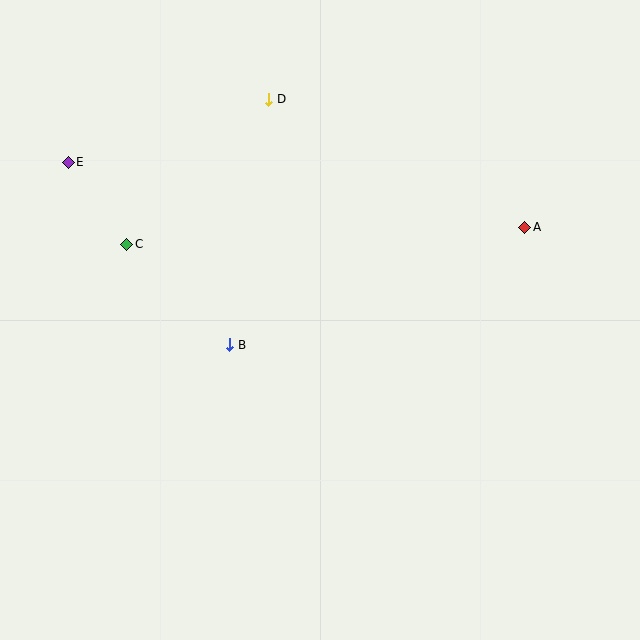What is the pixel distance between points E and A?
The distance between E and A is 461 pixels.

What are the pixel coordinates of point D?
Point D is at (269, 99).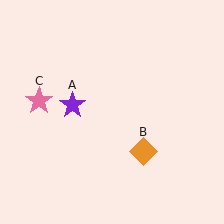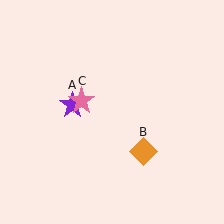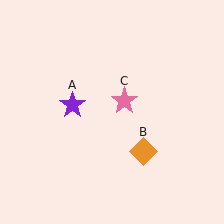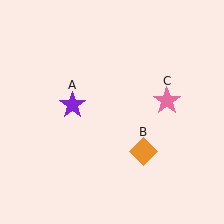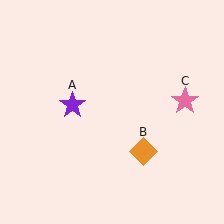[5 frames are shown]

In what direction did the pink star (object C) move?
The pink star (object C) moved right.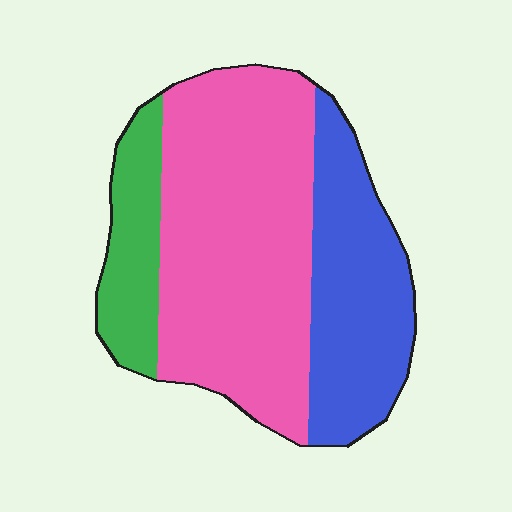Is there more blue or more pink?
Pink.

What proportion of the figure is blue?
Blue covers 29% of the figure.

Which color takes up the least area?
Green, at roughly 15%.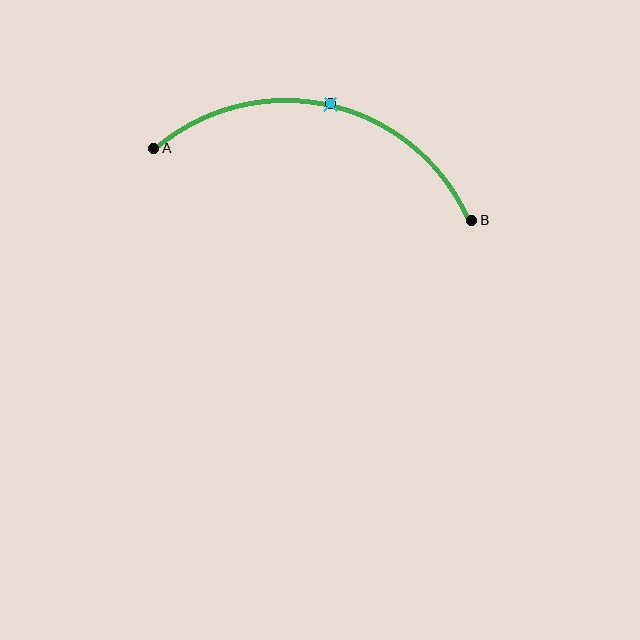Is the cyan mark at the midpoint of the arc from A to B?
Yes. The cyan mark lies on the arc at equal arc-length from both A and B — it is the arc midpoint.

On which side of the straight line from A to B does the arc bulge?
The arc bulges above the straight line connecting A and B.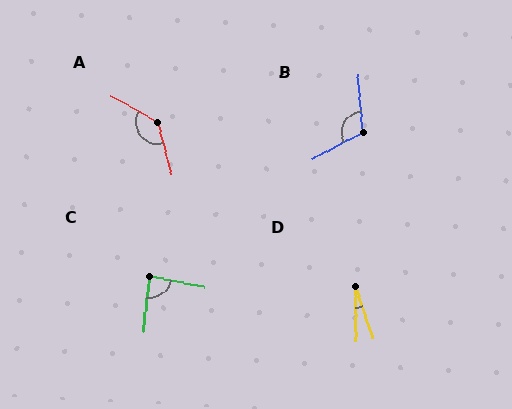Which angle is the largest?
A, at approximately 134 degrees.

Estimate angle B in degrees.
Approximately 113 degrees.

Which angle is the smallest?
D, at approximately 19 degrees.